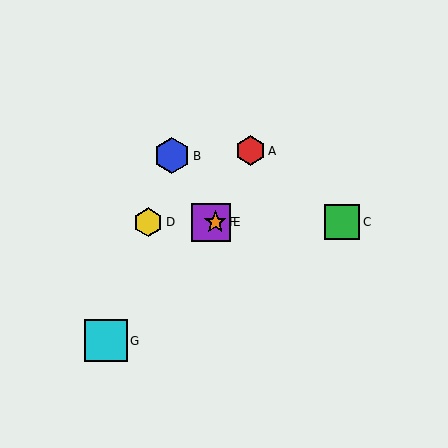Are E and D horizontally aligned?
Yes, both are at y≈222.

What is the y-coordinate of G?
Object G is at y≈341.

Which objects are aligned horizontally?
Objects C, D, E, F are aligned horizontally.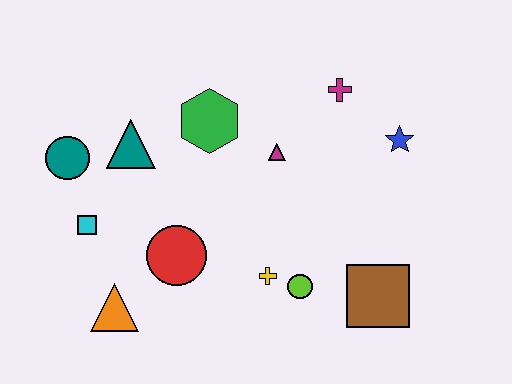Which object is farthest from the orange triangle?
The blue star is farthest from the orange triangle.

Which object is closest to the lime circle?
The yellow cross is closest to the lime circle.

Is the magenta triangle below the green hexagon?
Yes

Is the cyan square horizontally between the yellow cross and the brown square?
No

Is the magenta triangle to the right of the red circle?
Yes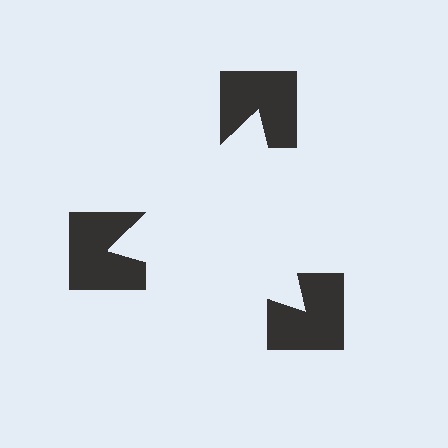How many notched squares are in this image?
There are 3 — one at each vertex of the illusory triangle.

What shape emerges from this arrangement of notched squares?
An illusory triangle — its edges are inferred from the aligned wedge cuts in the notched squares, not physically drawn.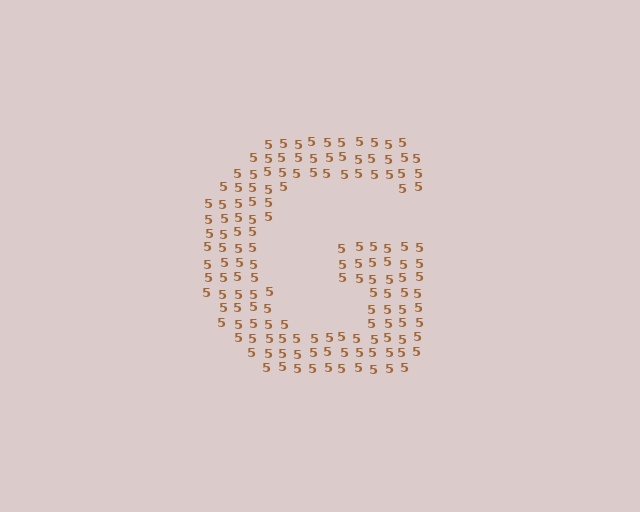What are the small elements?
The small elements are digit 5's.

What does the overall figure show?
The overall figure shows the letter G.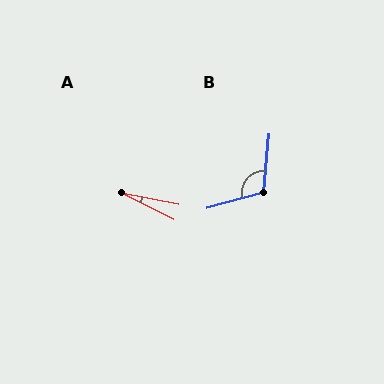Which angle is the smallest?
A, at approximately 15 degrees.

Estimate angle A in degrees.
Approximately 15 degrees.